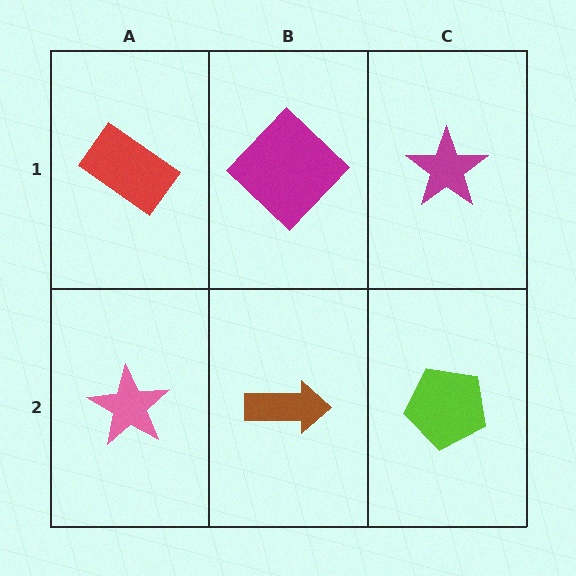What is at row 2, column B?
A brown arrow.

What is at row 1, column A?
A red rectangle.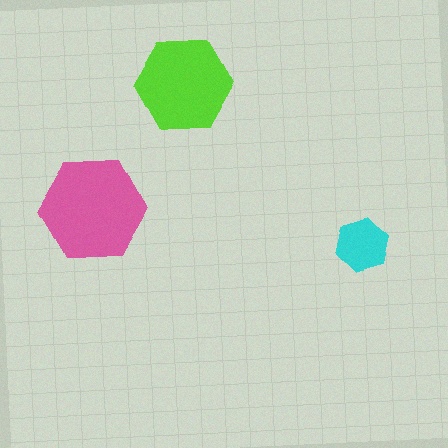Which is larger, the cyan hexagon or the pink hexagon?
The pink one.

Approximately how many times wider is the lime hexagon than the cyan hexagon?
About 2 times wider.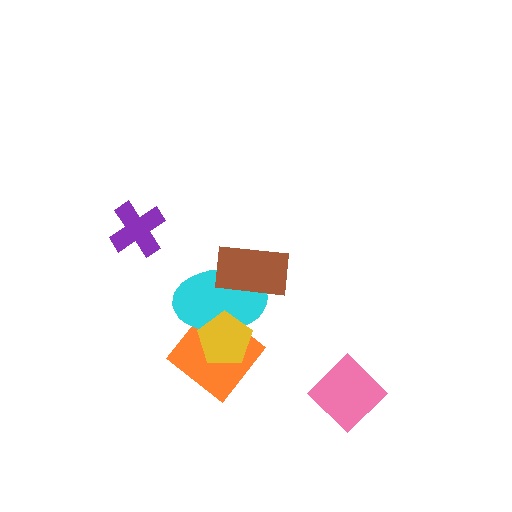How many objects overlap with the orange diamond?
2 objects overlap with the orange diamond.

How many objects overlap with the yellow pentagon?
2 objects overlap with the yellow pentagon.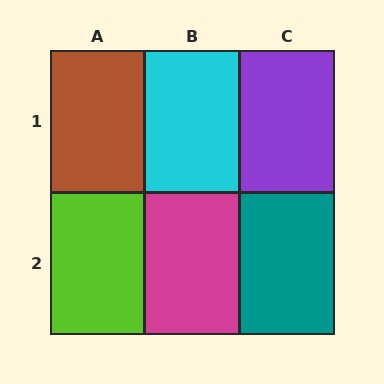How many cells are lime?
1 cell is lime.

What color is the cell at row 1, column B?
Cyan.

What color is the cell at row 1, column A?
Brown.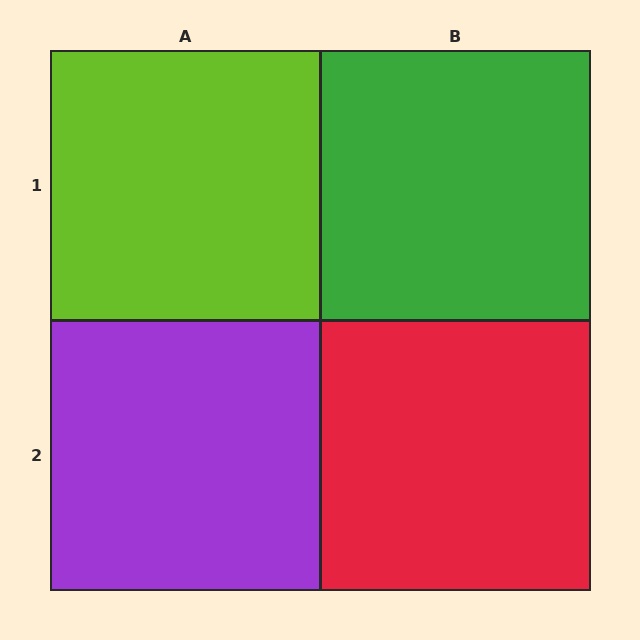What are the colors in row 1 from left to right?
Lime, green.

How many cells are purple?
1 cell is purple.